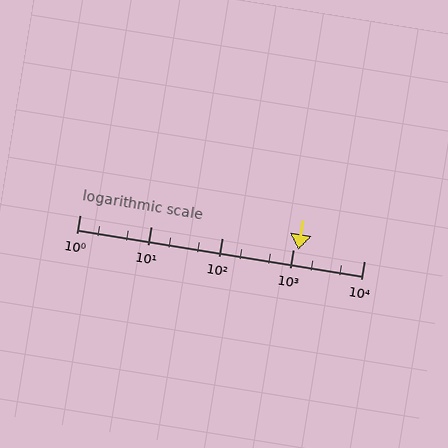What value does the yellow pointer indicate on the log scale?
The pointer indicates approximately 1200.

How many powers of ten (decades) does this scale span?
The scale spans 4 decades, from 1 to 10000.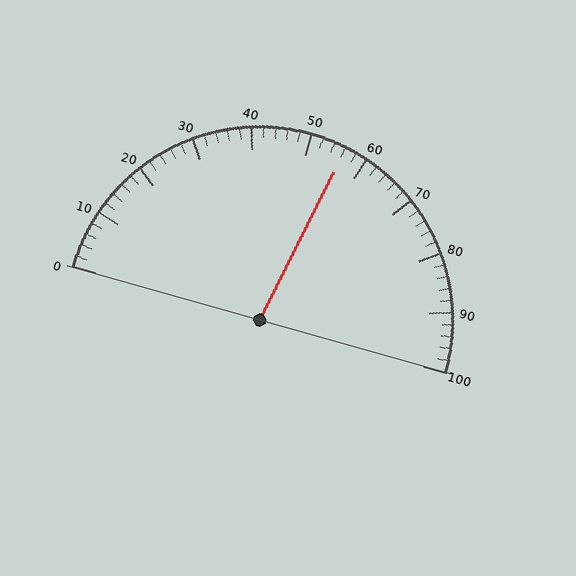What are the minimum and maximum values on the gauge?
The gauge ranges from 0 to 100.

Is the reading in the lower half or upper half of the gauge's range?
The reading is in the upper half of the range (0 to 100).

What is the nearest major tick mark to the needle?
The nearest major tick mark is 60.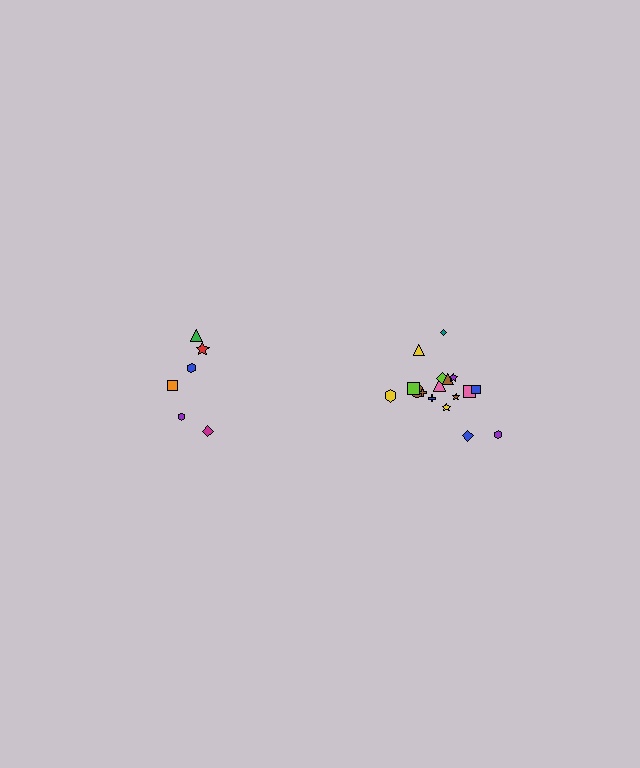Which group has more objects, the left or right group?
The right group.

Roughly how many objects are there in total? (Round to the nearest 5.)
Roughly 25 objects in total.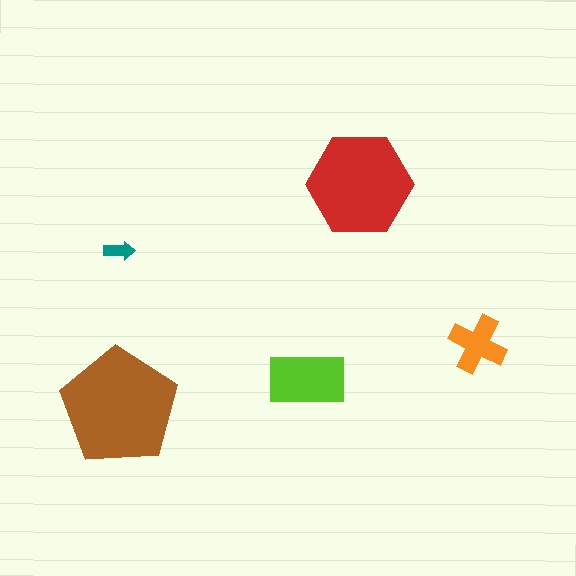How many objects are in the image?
There are 5 objects in the image.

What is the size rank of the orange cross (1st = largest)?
4th.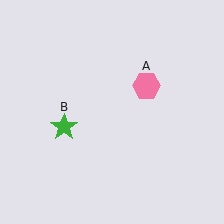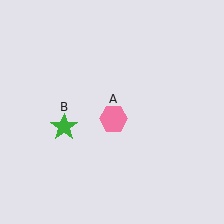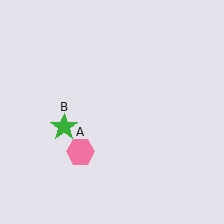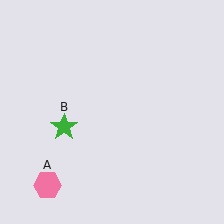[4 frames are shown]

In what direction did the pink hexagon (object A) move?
The pink hexagon (object A) moved down and to the left.